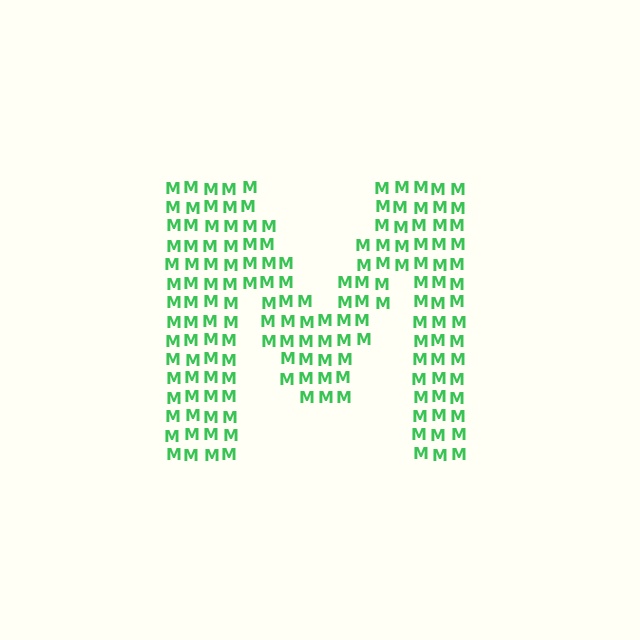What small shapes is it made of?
It is made of small letter M's.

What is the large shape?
The large shape is the letter M.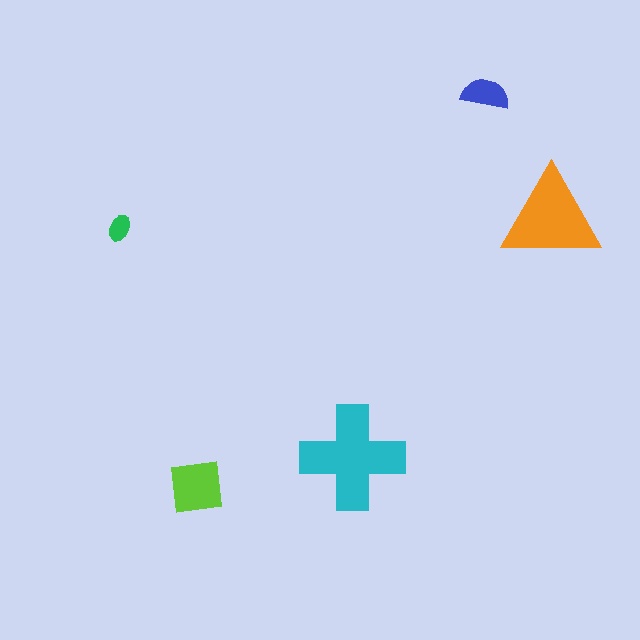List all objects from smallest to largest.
The green ellipse, the blue semicircle, the lime square, the orange triangle, the cyan cross.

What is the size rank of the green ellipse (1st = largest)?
5th.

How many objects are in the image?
There are 5 objects in the image.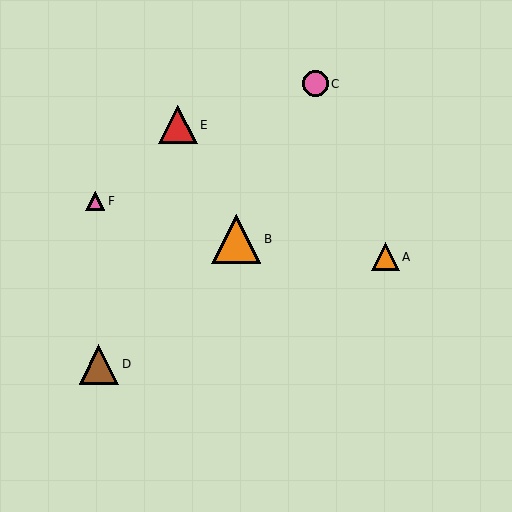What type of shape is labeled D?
Shape D is a brown triangle.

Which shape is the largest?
The orange triangle (labeled B) is the largest.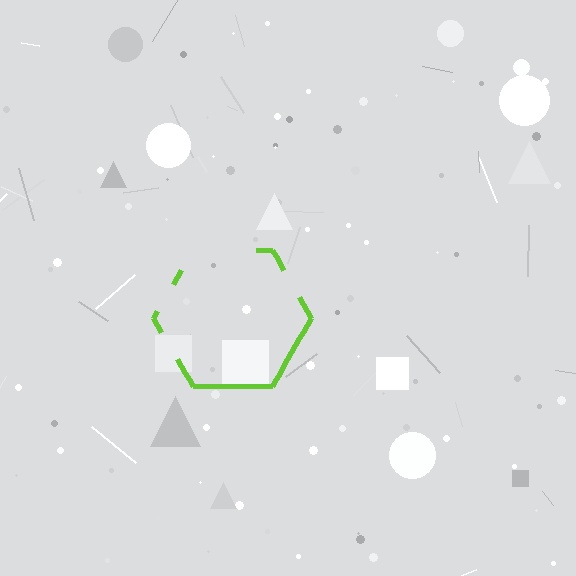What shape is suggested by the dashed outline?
The dashed outline suggests a hexagon.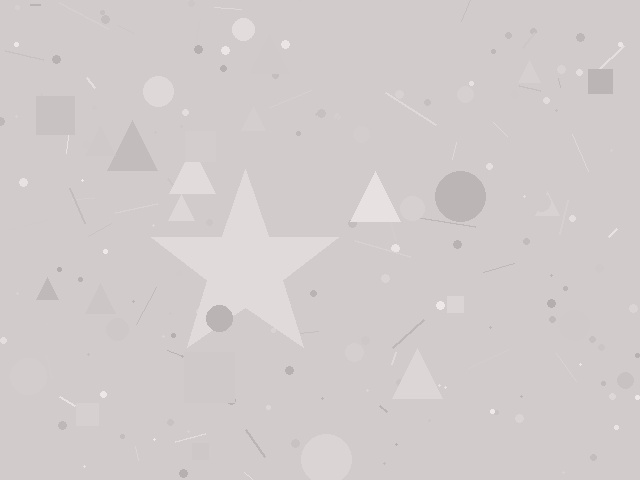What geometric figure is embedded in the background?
A star is embedded in the background.